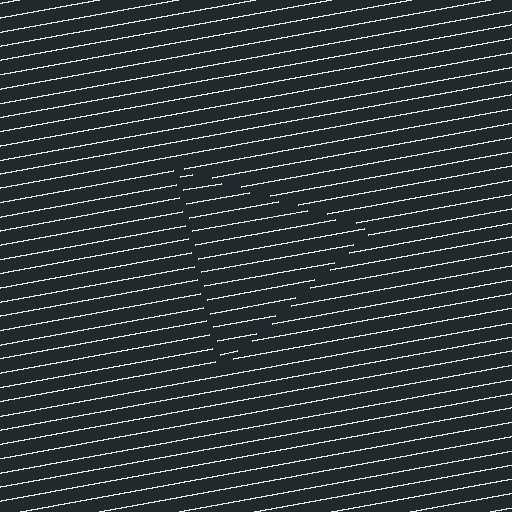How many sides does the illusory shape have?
3 sides — the line-ends trace a triangle.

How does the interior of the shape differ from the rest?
The interior of the shape contains the same grating, shifted by half a period — the contour is defined by the phase discontinuity where line-ends from the inner and outer gratings abut.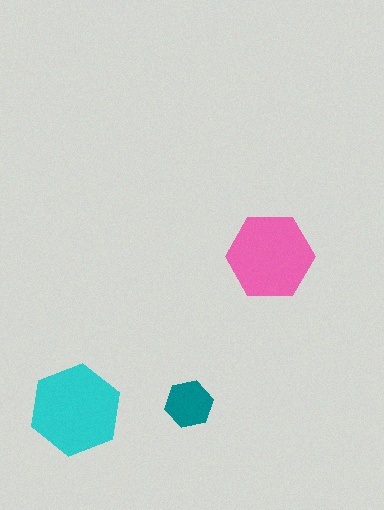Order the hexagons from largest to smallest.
the cyan one, the pink one, the teal one.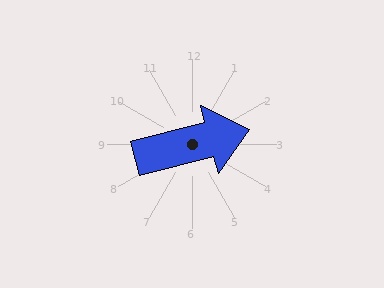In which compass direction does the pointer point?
East.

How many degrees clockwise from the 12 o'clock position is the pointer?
Approximately 76 degrees.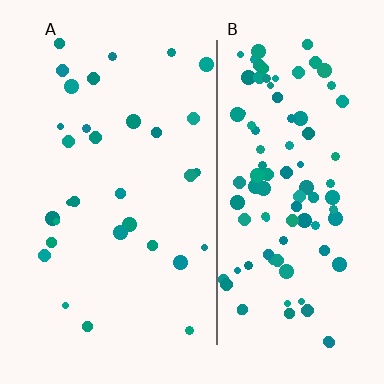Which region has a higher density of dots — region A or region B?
B (the right).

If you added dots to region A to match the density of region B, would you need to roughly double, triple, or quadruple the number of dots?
Approximately triple.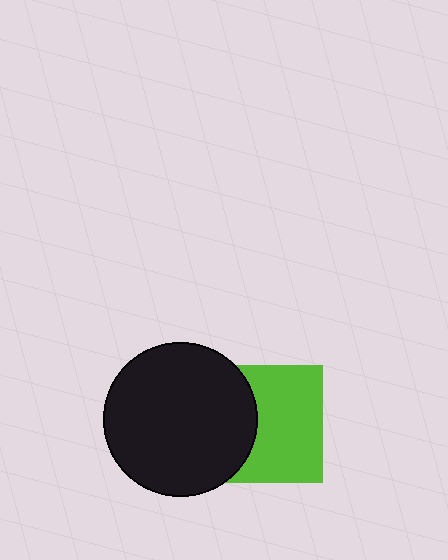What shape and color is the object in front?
The object in front is a black circle.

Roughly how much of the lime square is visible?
About half of it is visible (roughly 63%).